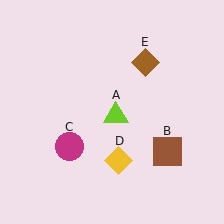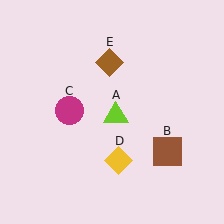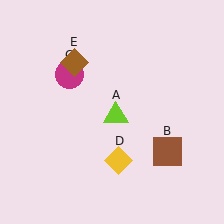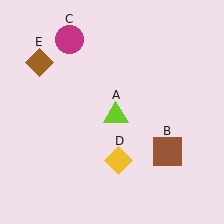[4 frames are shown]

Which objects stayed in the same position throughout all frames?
Lime triangle (object A) and brown square (object B) and yellow diamond (object D) remained stationary.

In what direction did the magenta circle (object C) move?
The magenta circle (object C) moved up.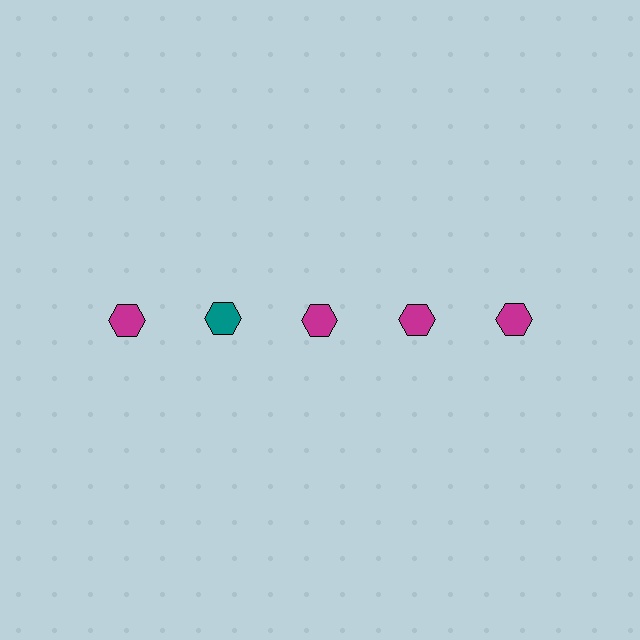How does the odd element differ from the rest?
It has a different color: teal instead of magenta.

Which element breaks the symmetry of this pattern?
The teal hexagon in the top row, second from left column breaks the symmetry. All other shapes are magenta hexagons.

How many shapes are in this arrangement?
There are 5 shapes arranged in a grid pattern.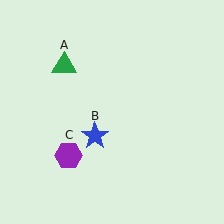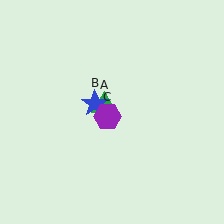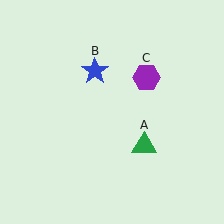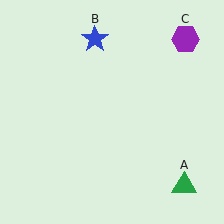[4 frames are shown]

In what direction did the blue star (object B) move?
The blue star (object B) moved up.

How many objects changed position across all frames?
3 objects changed position: green triangle (object A), blue star (object B), purple hexagon (object C).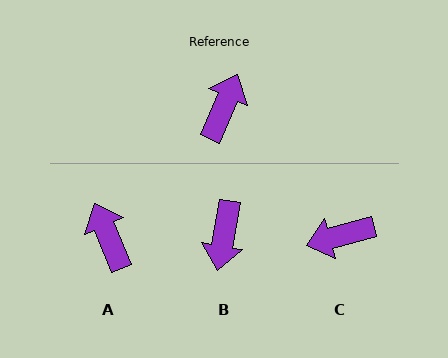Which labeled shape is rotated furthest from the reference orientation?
B, about 167 degrees away.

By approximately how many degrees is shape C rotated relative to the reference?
Approximately 129 degrees counter-clockwise.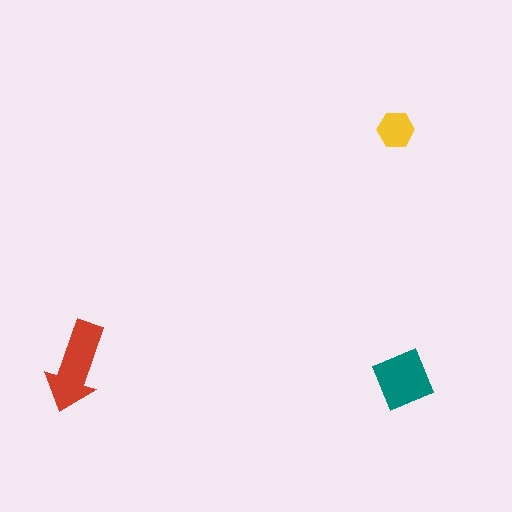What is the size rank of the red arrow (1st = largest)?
1st.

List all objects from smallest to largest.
The yellow hexagon, the teal diamond, the red arrow.